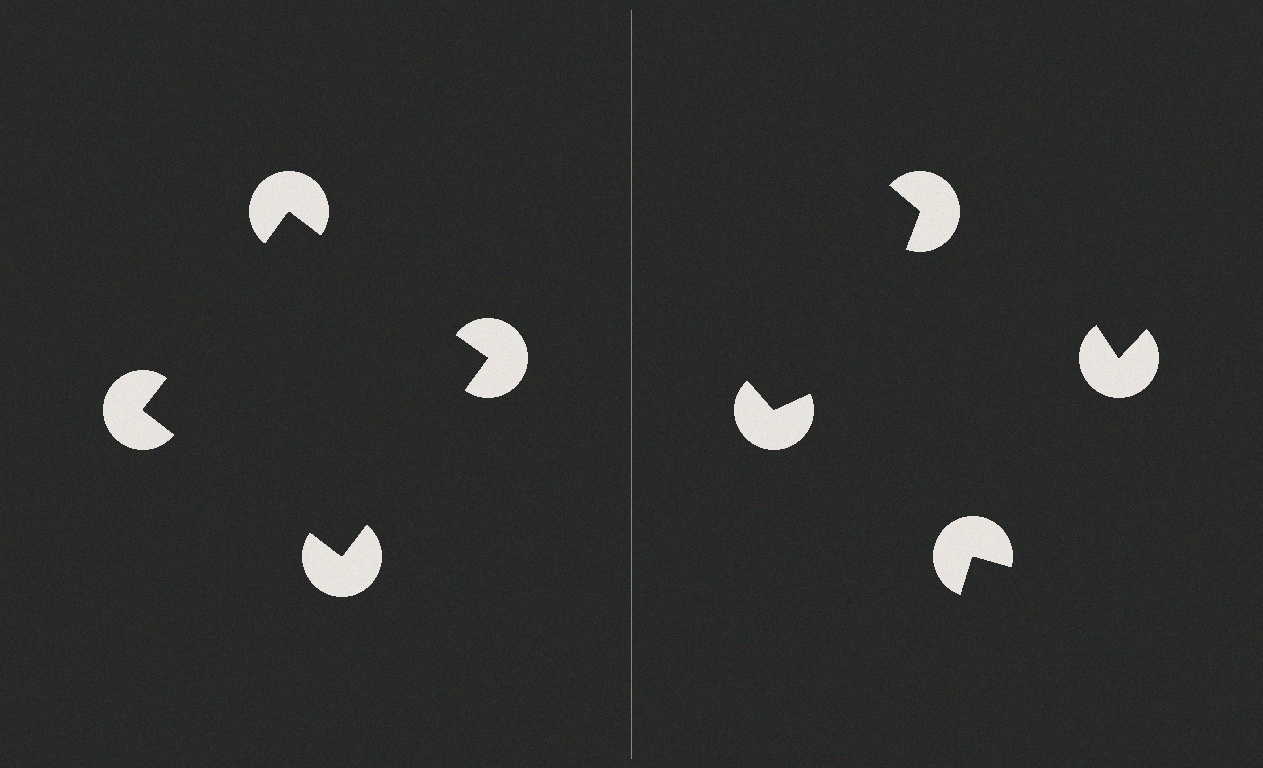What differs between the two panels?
The pac-man discs are positioned identically on both sides; only the wedge orientations differ. On the left they align to a square; on the right they are misaligned.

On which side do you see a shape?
An illusory square appears on the left side. On the right side the wedge cuts are rotated, so no coherent shape forms.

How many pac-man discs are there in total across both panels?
8 — 4 on each side.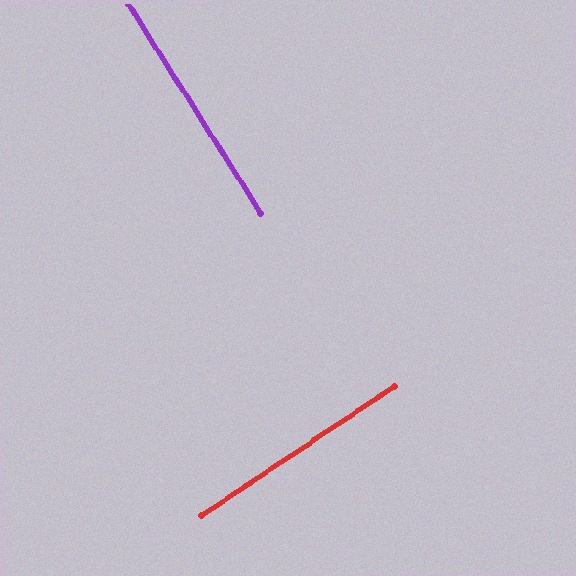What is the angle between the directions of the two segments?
Approximately 88 degrees.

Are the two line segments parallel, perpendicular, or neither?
Perpendicular — they meet at approximately 88°.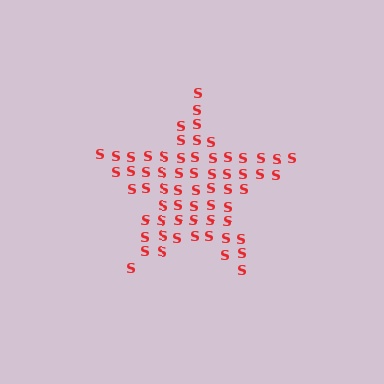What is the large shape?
The large shape is a star.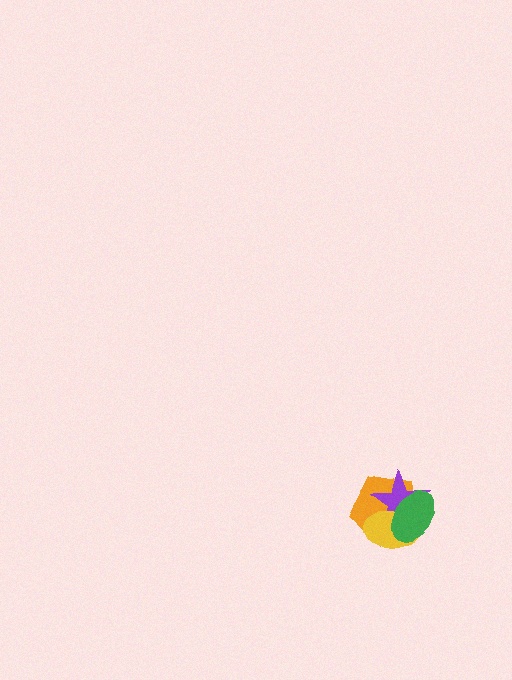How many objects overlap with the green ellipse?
3 objects overlap with the green ellipse.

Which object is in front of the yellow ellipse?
The green ellipse is in front of the yellow ellipse.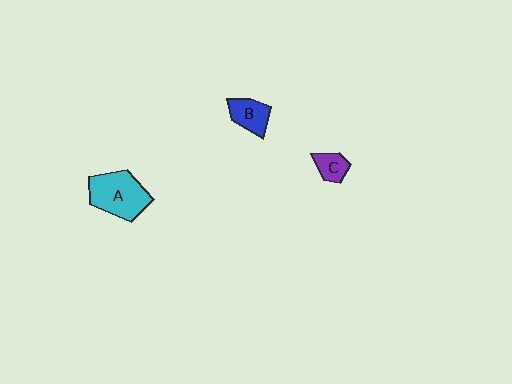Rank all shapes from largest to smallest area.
From largest to smallest: A (cyan), B (blue), C (purple).